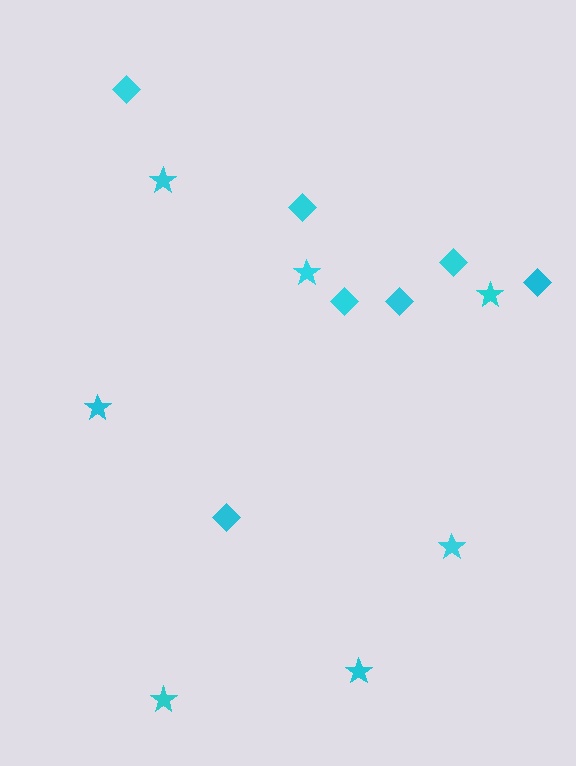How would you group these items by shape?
There are 2 groups: one group of diamonds (7) and one group of stars (7).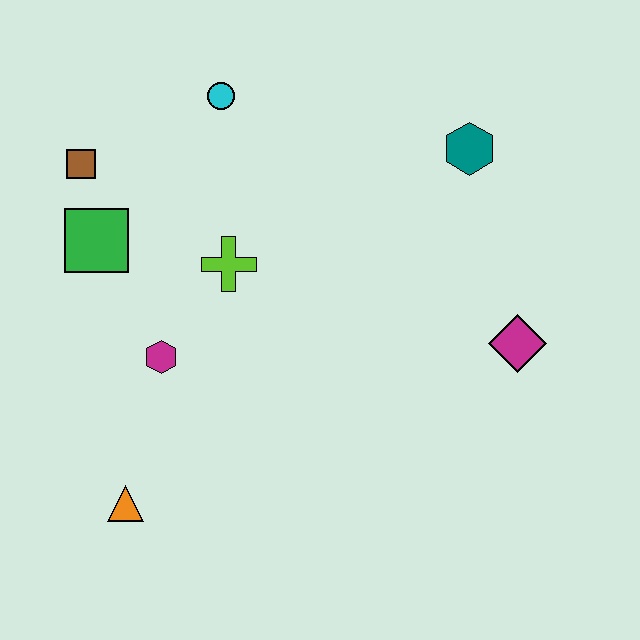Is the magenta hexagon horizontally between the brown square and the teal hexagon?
Yes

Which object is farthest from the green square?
The magenta diamond is farthest from the green square.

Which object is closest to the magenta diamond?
The teal hexagon is closest to the magenta diamond.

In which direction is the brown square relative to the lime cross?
The brown square is to the left of the lime cross.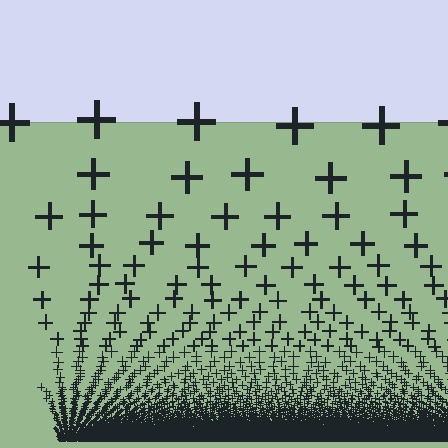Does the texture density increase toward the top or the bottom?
Density increases toward the bottom.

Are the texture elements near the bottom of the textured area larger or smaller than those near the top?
Smaller. The gradient is inverted — elements near the bottom are smaller and denser.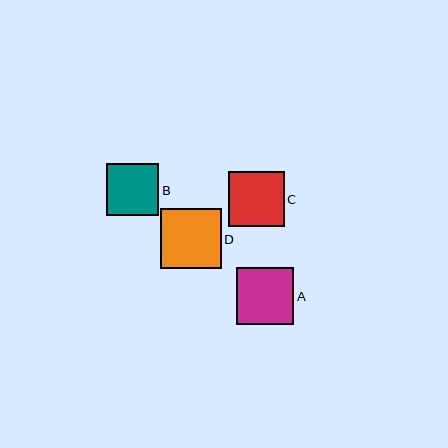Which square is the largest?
Square D is the largest with a size of approximately 61 pixels.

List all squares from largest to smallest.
From largest to smallest: D, A, C, B.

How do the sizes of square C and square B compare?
Square C and square B are approximately the same size.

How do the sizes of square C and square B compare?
Square C and square B are approximately the same size.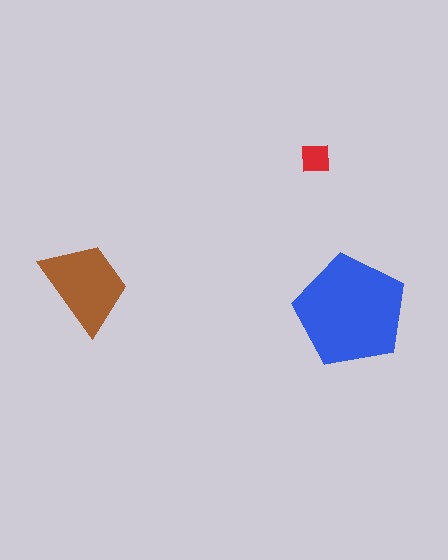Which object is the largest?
The blue pentagon.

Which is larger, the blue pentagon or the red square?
The blue pentagon.